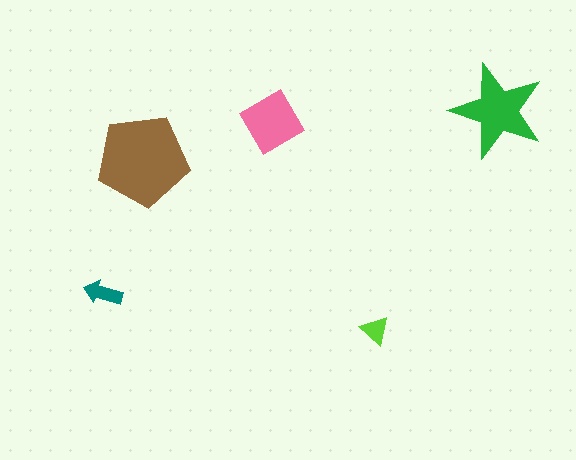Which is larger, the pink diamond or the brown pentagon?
The brown pentagon.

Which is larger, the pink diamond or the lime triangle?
The pink diamond.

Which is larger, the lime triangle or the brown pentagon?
The brown pentagon.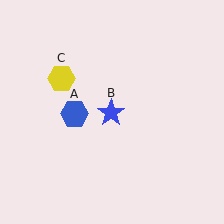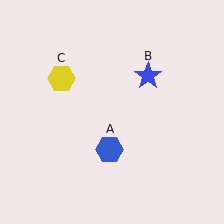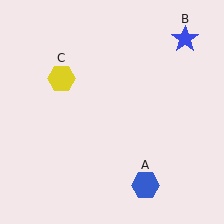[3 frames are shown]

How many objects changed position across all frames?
2 objects changed position: blue hexagon (object A), blue star (object B).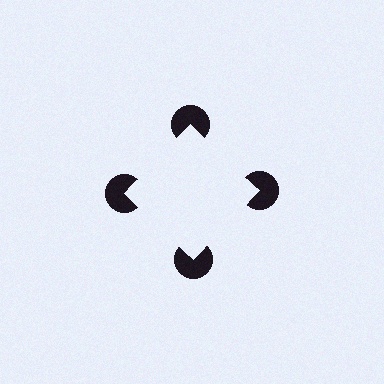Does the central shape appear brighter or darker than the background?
It typically appears slightly brighter than the background, even though no actual brightness change is drawn.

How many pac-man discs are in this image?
There are 4 — one at each vertex of the illusory square.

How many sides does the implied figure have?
4 sides.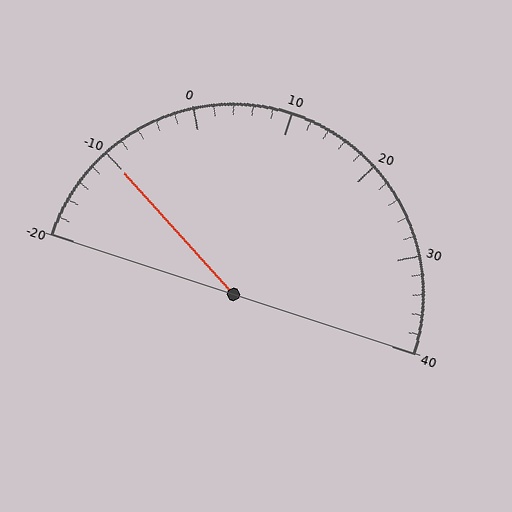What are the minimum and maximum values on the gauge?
The gauge ranges from -20 to 40.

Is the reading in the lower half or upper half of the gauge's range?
The reading is in the lower half of the range (-20 to 40).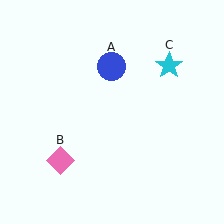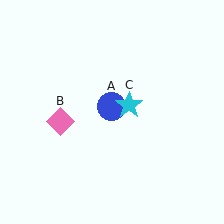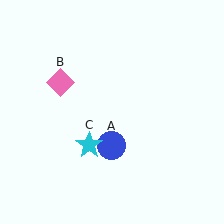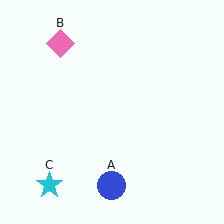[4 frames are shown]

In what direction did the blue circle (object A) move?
The blue circle (object A) moved down.